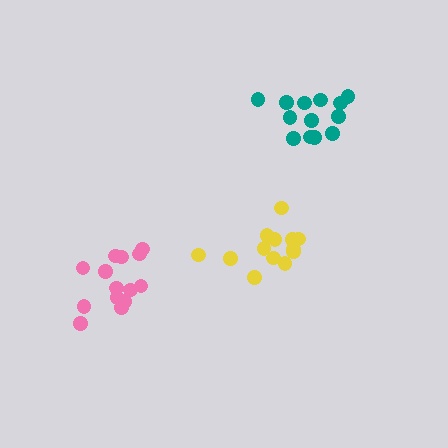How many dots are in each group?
Group 1: 14 dots, Group 2: 13 dots, Group 3: 13 dots (40 total).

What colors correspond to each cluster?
The clusters are colored: pink, teal, yellow.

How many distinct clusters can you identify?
There are 3 distinct clusters.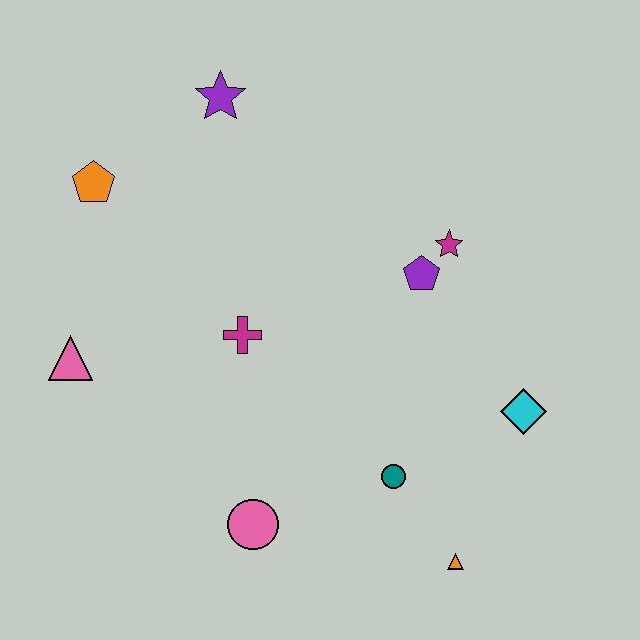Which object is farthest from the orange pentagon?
The orange triangle is farthest from the orange pentagon.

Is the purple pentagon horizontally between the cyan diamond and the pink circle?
Yes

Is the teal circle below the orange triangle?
No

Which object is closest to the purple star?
The orange pentagon is closest to the purple star.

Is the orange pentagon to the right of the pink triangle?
Yes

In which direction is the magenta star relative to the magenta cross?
The magenta star is to the right of the magenta cross.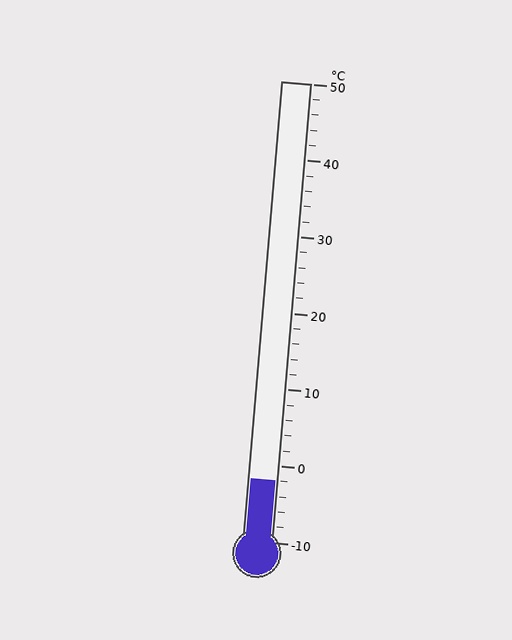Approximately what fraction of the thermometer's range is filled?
The thermometer is filled to approximately 15% of its range.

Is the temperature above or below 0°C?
The temperature is below 0°C.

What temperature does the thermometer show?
The thermometer shows approximately -2°C.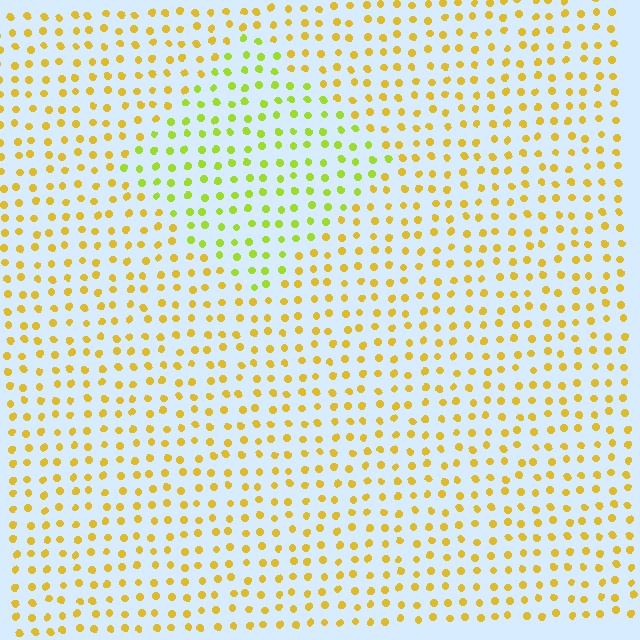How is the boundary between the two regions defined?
The boundary is defined purely by a slight shift in hue (about 34 degrees). Spacing, size, and orientation are identical on both sides.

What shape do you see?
I see a diamond.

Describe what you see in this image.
The image is filled with small yellow elements in a uniform arrangement. A diamond-shaped region is visible where the elements are tinted to a slightly different hue, forming a subtle color boundary.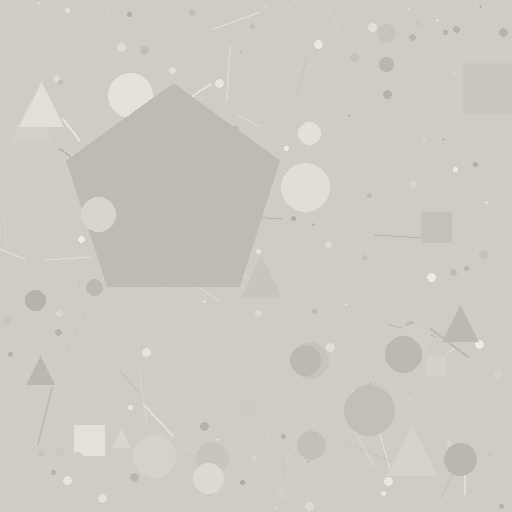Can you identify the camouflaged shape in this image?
The camouflaged shape is a pentagon.